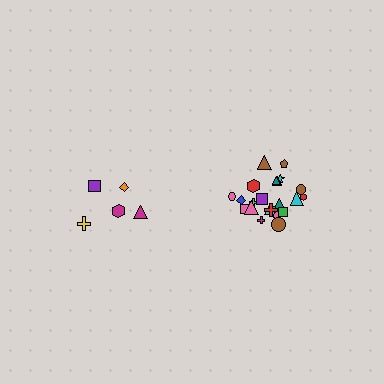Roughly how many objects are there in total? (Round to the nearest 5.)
Roughly 30 objects in total.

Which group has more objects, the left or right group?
The right group.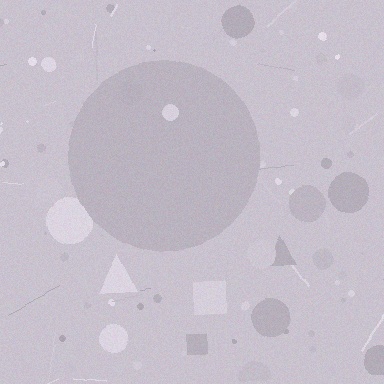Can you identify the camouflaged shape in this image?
The camouflaged shape is a circle.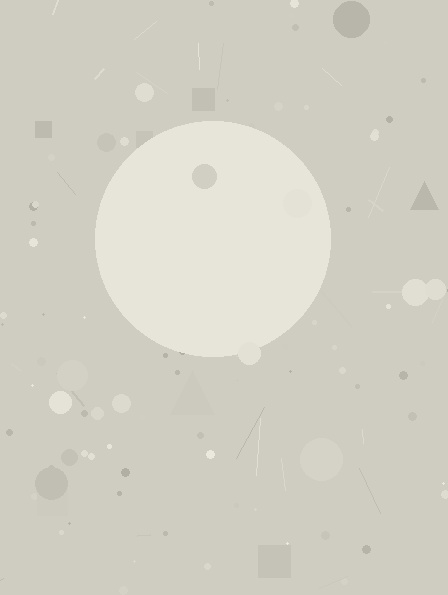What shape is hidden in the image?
A circle is hidden in the image.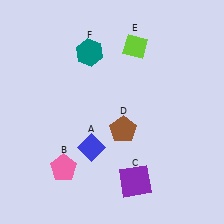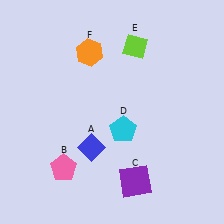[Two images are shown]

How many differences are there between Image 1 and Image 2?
There are 2 differences between the two images.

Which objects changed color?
D changed from brown to cyan. F changed from teal to orange.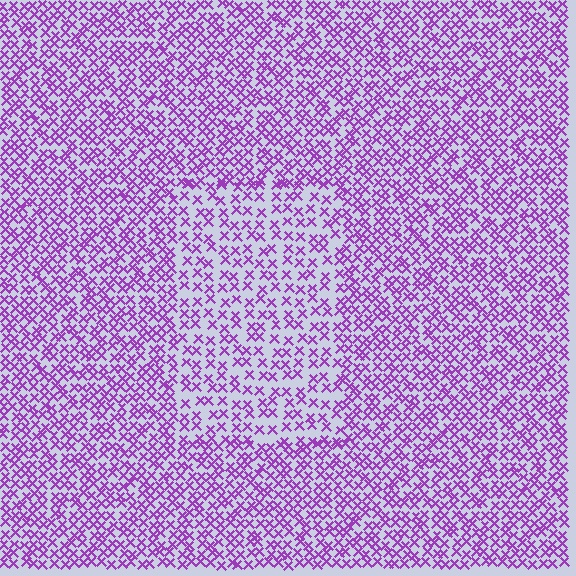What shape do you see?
I see a rectangle.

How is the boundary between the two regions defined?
The boundary is defined by a change in element density (approximately 1.7x ratio). All elements are the same color, size, and shape.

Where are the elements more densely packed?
The elements are more densely packed outside the rectangle boundary.